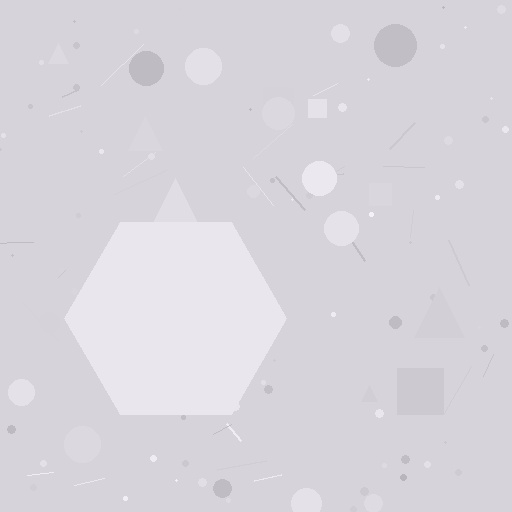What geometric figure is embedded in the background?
A hexagon is embedded in the background.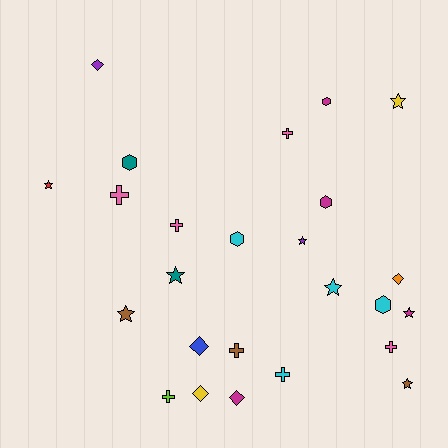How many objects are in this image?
There are 25 objects.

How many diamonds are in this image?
There are 5 diamonds.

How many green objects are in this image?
There are no green objects.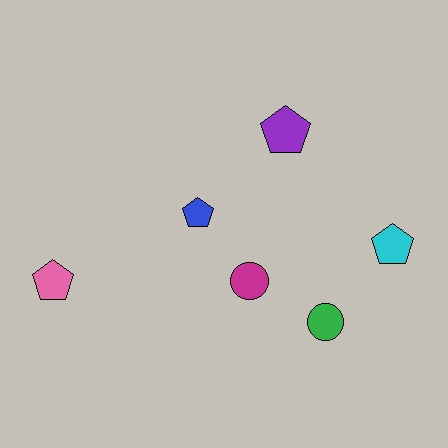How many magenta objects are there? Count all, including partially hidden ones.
There is 1 magenta object.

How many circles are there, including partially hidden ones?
There are 2 circles.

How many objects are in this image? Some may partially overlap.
There are 6 objects.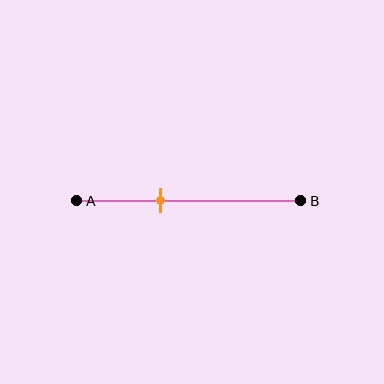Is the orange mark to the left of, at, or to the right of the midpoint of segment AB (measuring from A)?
The orange mark is to the left of the midpoint of segment AB.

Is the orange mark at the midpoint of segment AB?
No, the mark is at about 35% from A, not at the 50% midpoint.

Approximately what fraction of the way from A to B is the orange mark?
The orange mark is approximately 35% of the way from A to B.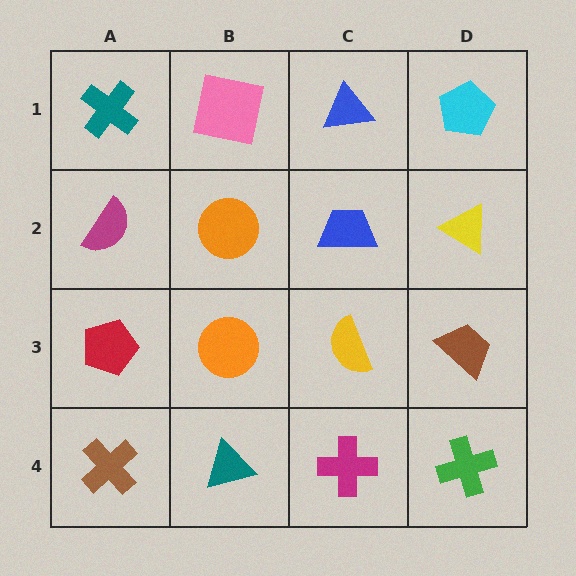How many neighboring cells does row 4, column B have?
3.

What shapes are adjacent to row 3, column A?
A magenta semicircle (row 2, column A), a brown cross (row 4, column A), an orange circle (row 3, column B).